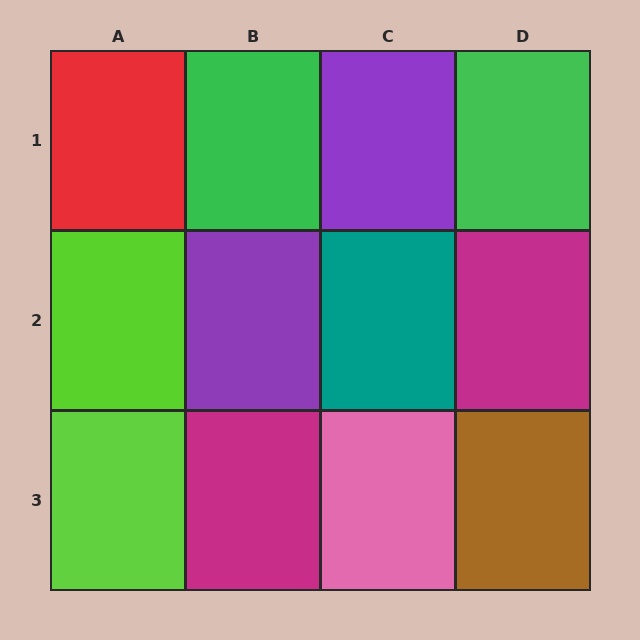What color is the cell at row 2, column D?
Magenta.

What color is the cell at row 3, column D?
Brown.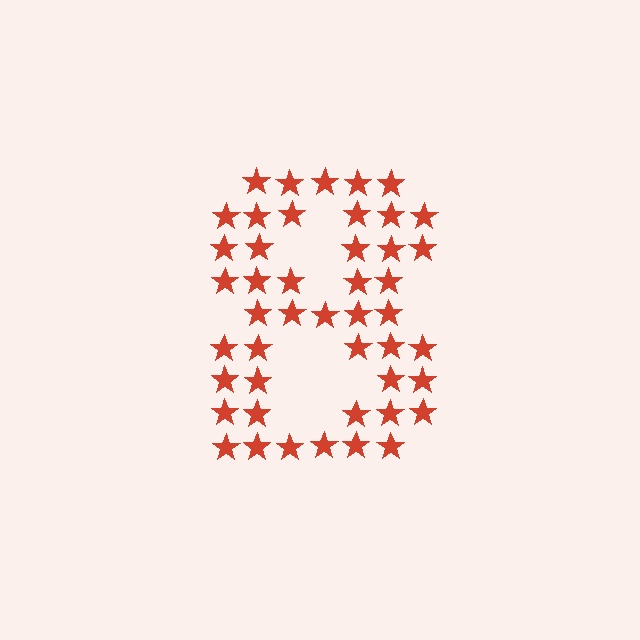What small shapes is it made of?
It is made of small stars.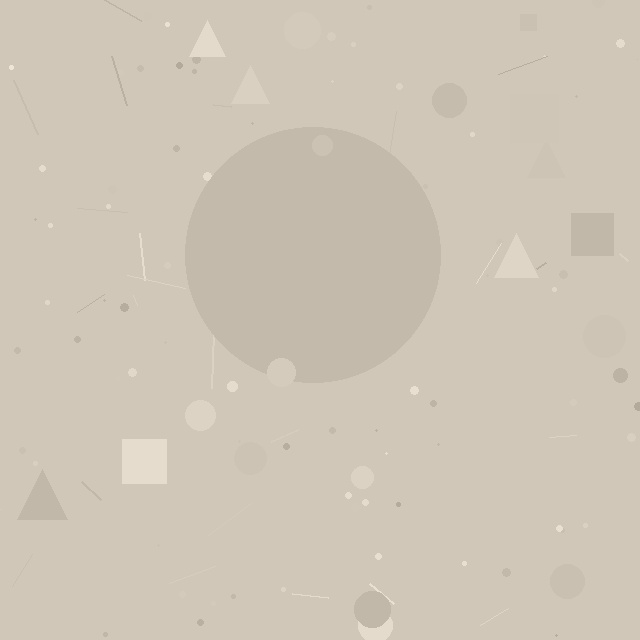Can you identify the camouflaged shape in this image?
The camouflaged shape is a circle.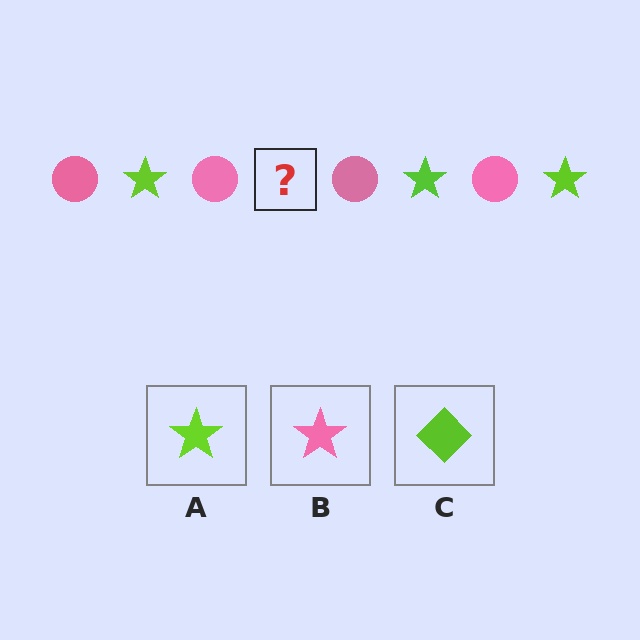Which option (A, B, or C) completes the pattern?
A.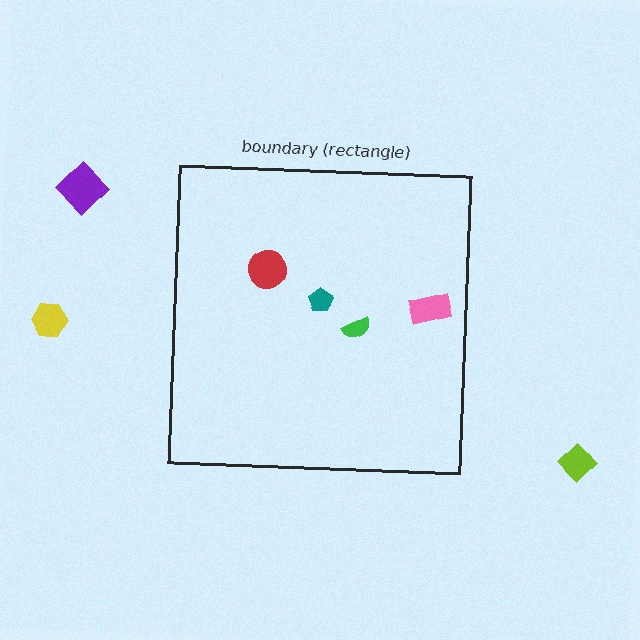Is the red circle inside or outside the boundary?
Inside.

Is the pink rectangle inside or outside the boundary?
Inside.